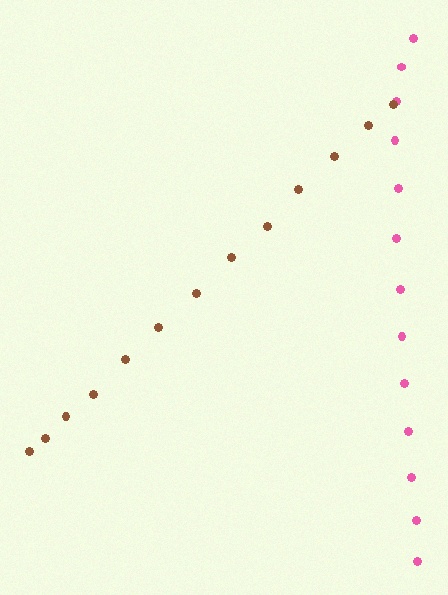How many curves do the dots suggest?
There are 2 distinct paths.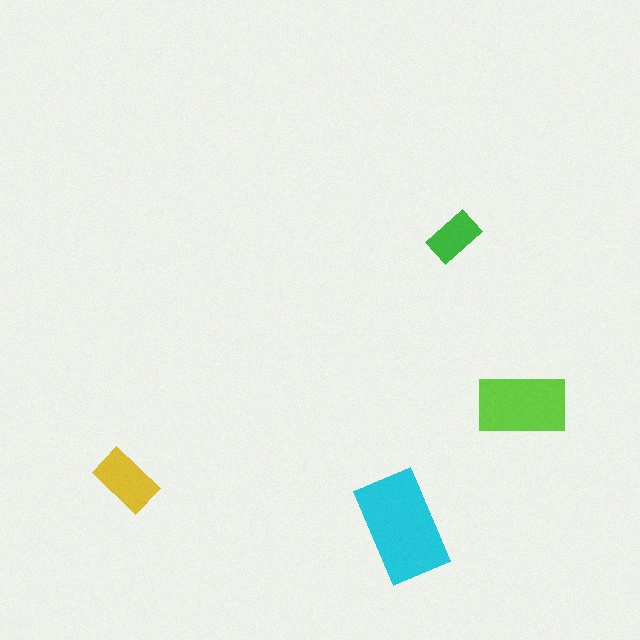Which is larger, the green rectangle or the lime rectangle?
The lime one.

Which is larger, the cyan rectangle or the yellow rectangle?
The cyan one.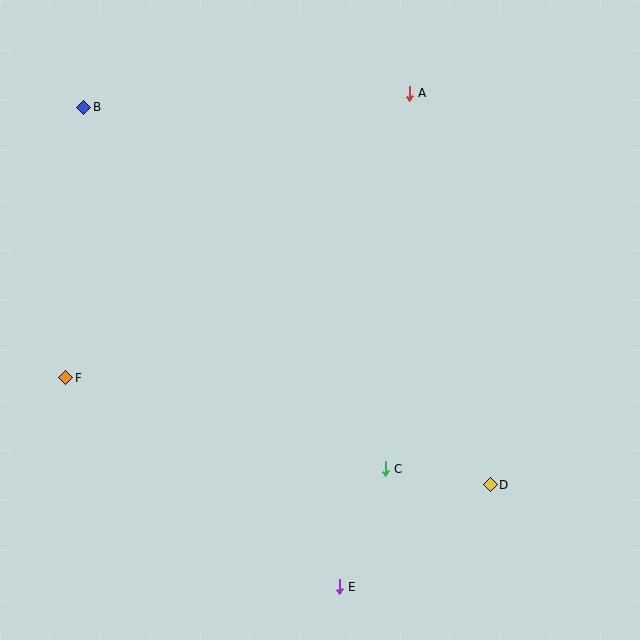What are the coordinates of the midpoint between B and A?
The midpoint between B and A is at (247, 100).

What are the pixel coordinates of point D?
Point D is at (490, 485).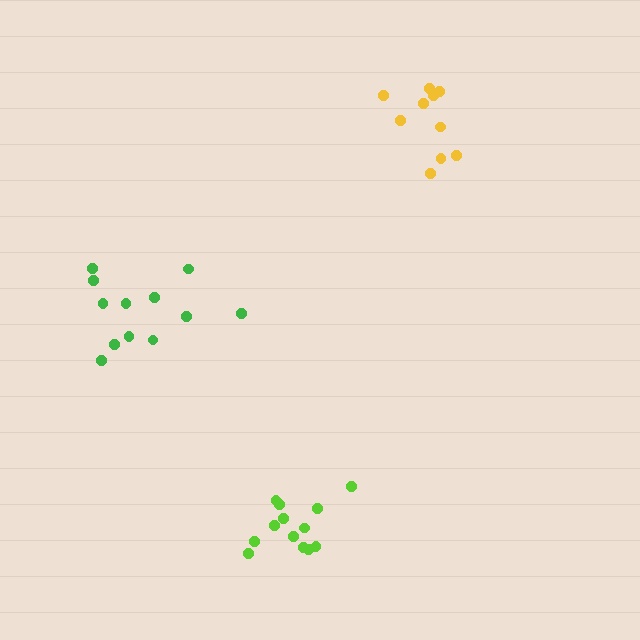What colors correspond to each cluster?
The clusters are colored: green, yellow, lime.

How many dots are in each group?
Group 1: 12 dots, Group 2: 10 dots, Group 3: 13 dots (35 total).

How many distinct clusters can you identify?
There are 3 distinct clusters.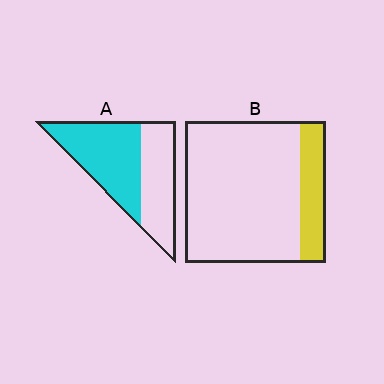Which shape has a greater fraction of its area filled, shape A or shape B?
Shape A.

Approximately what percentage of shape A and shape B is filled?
A is approximately 55% and B is approximately 20%.